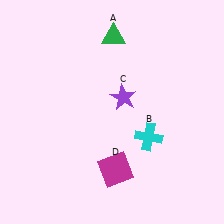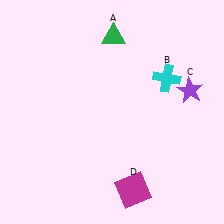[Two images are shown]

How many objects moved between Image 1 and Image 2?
3 objects moved between the two images.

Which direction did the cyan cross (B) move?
The cyan cross (B) moved up.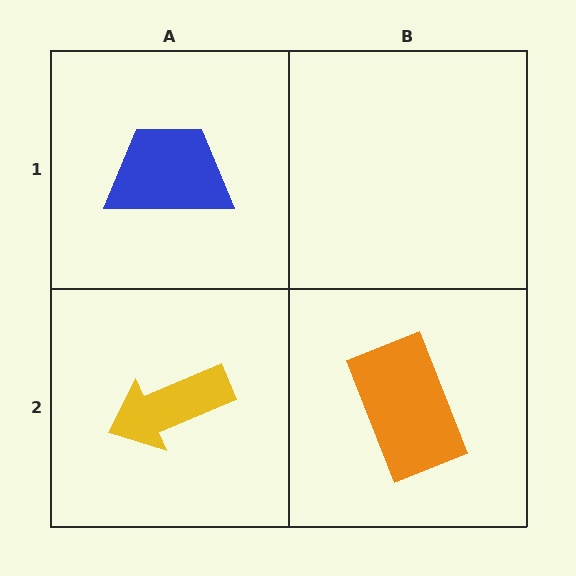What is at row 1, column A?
A blue trapezoid.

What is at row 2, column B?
An orange rectangle.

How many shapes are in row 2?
2 shapes.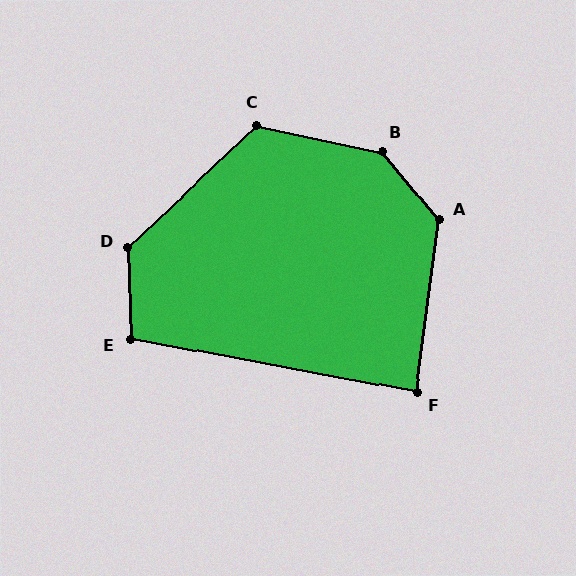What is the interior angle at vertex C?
Approximately 125 degrees (obtuse).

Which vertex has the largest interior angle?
B, at approximately 142 degrees.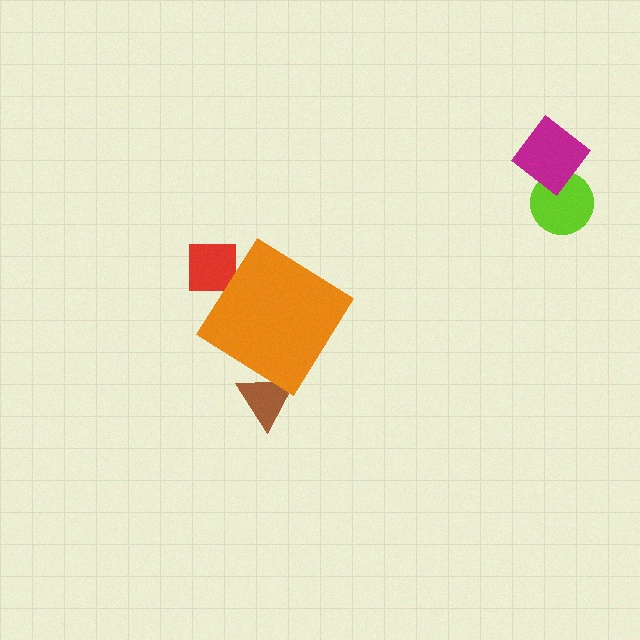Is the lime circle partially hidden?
No, the lime circle is fully visible.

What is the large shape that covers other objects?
An orange diamond.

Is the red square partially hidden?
Yes, the red square is partially hidden behind the orange diamond.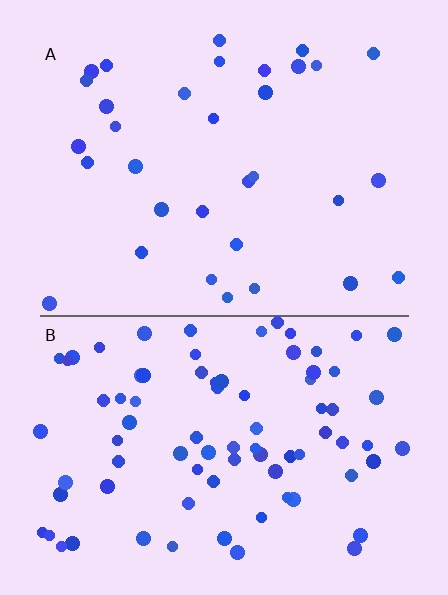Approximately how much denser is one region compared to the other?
Approximately 2.5× — region B over region A.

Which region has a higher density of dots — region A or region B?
B (the bottom).